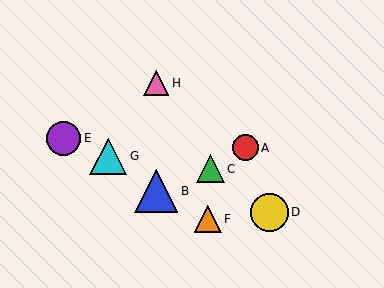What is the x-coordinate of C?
Object C is at x≈210.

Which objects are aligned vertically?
Objects B, H are aligned vertically.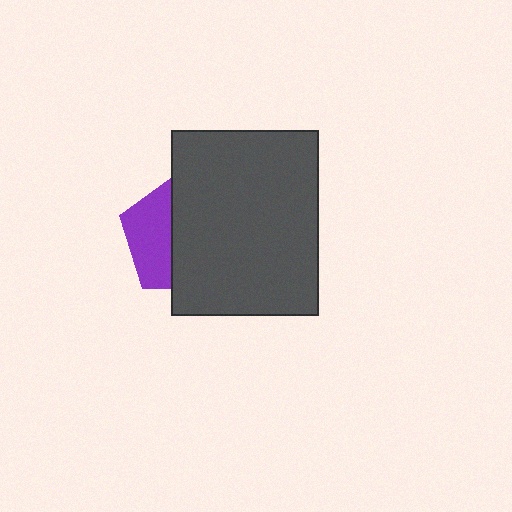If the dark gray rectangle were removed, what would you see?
You would see the complete purple pentagon.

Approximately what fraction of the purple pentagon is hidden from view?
Roughly 61% of the purple pentagon is hidden behind the dark gray rectangle.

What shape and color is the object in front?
The object in front is a dark gray rectangle.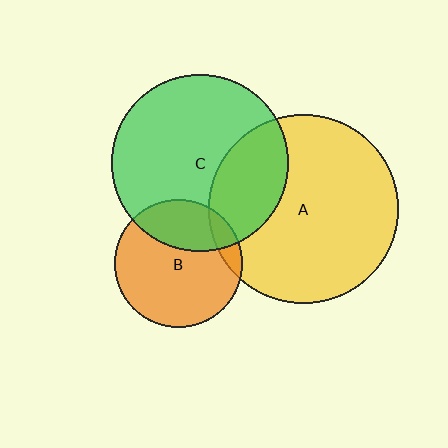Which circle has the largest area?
Circle A (yellow).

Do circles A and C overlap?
Yes.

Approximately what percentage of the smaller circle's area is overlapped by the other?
Approximately 30%.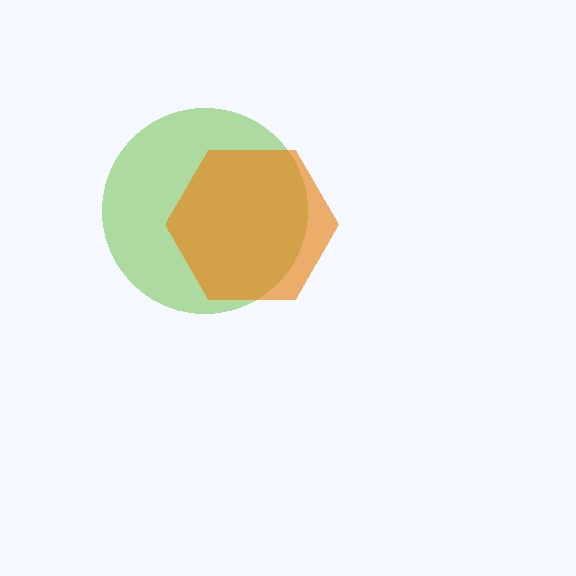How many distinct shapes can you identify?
There are 2 distinct shapes: a lime circle, an orange hexagon.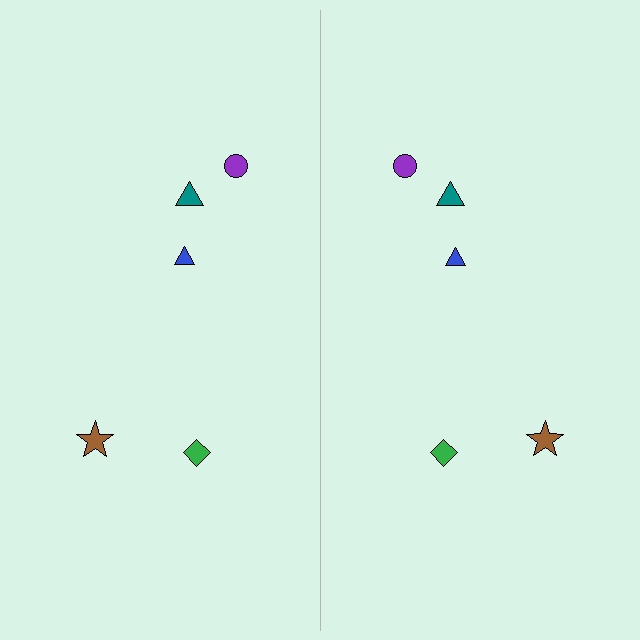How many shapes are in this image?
There are 10 shapes in this image.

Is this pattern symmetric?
Yes, this pattern has bilateral (reflection) symmetry.